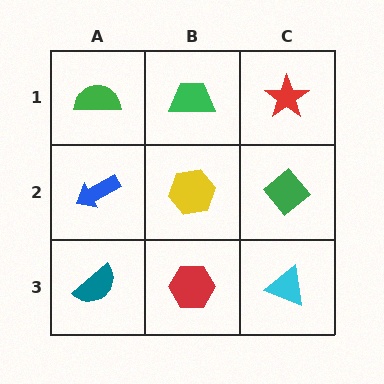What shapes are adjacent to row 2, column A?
A green semicircle (row 1, column A), a teal semicircle (row 3, column A), a yellow hexagon (row 2, column B).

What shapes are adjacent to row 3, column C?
A green diamond (row 2, column C), a red hexagon (row 3, column B).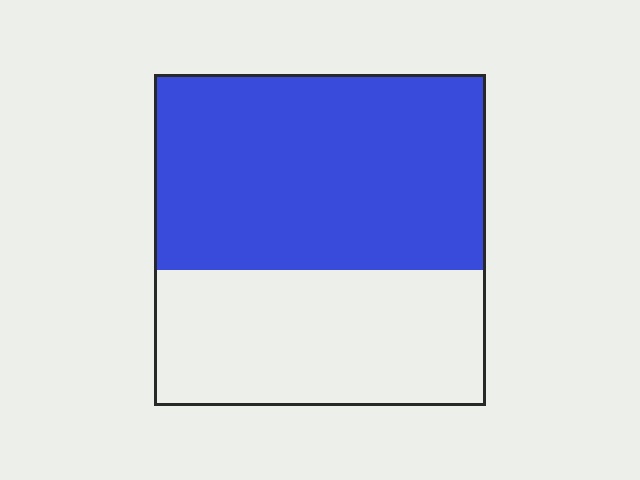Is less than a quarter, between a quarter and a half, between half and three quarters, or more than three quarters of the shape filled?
Between half and three quarters.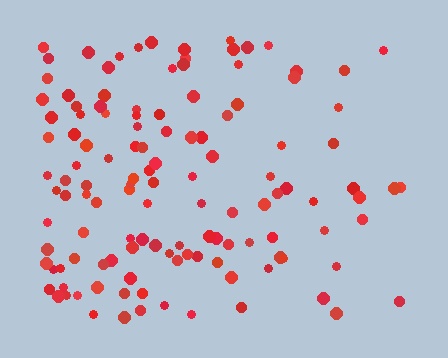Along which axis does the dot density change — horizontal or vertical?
Horizontal.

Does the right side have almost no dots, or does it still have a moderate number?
Still a moderate number, just noticeably fewer than the left.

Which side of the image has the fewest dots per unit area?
The right.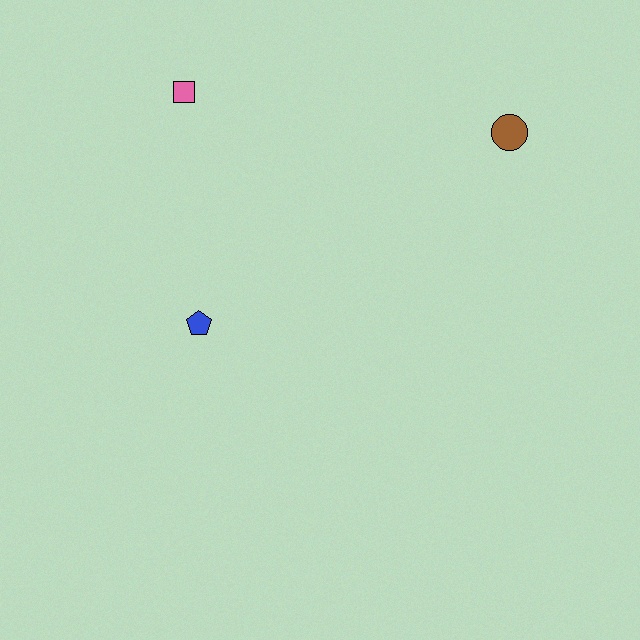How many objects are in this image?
There are 3 objects.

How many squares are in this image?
There is 1 square.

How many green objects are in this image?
There are no green objects.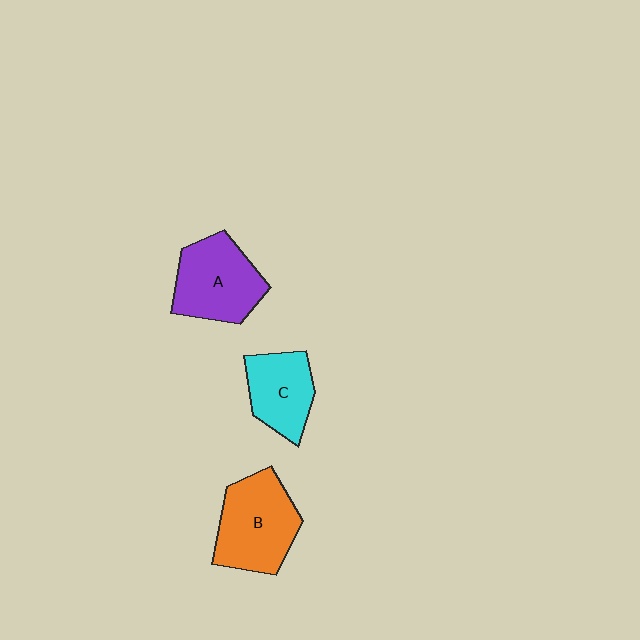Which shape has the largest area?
Shape B (orange).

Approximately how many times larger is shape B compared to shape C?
Approximately 1.4 times.